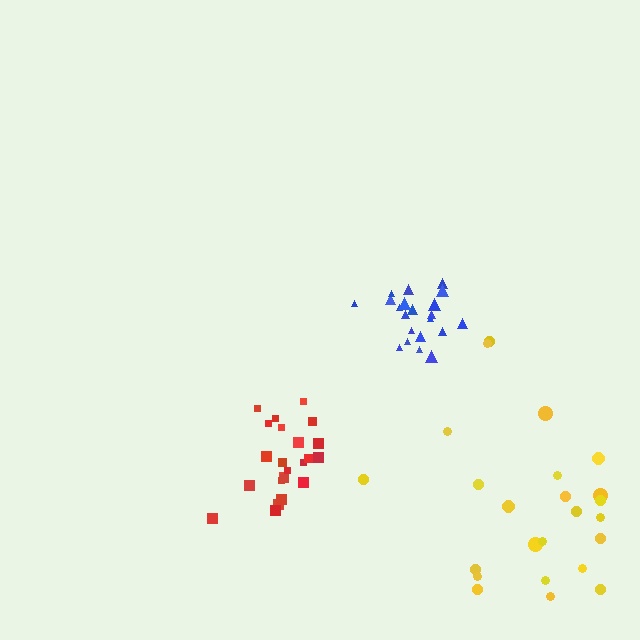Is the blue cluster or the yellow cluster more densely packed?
Blue.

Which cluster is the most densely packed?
Red.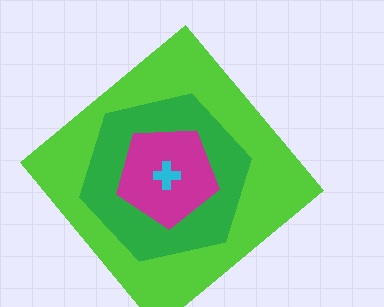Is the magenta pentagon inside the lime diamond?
Yes.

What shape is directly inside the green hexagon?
The magenta pentagon.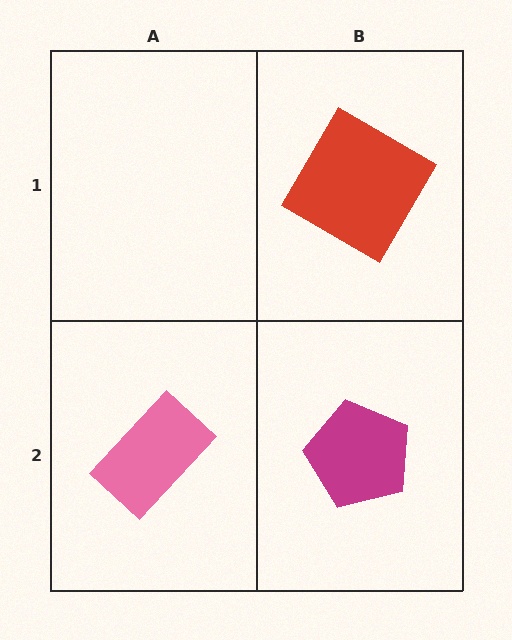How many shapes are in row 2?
2 shapes.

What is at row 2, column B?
A magenta pentagon.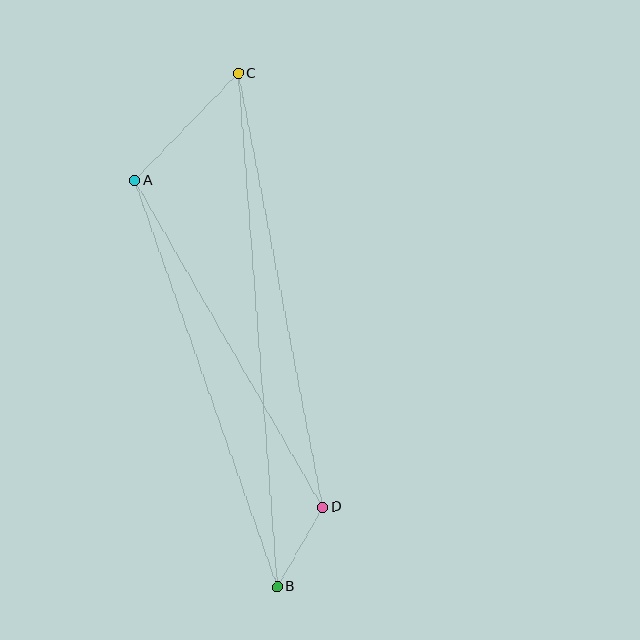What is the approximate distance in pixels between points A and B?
The distance between A and B is approximately 431 pixels.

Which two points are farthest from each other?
Points B and C are farthest from each other.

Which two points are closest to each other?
Points B and D are closest to each other.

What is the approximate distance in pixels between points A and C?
The distance between A and C is approximately 149 pixels.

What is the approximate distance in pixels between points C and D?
The distance between C and D is approximately 442 pixels.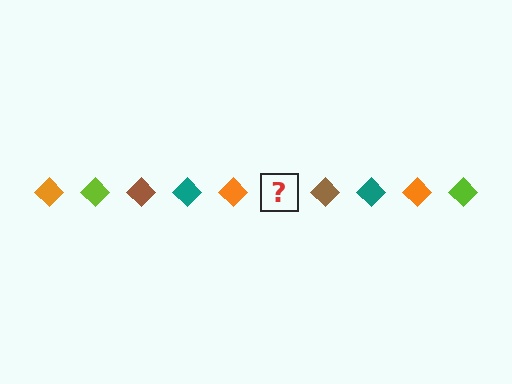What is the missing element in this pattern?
The missing element is a lime diamond.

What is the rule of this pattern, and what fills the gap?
The rule is that the pattern cycles through orange, lime, brown, teal diamonds. The gap should be filled with a lime diamond.